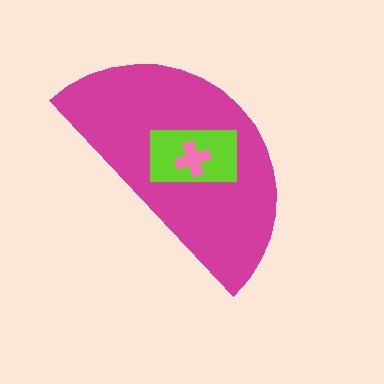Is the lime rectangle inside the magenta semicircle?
Yes.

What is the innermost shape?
The pink cross.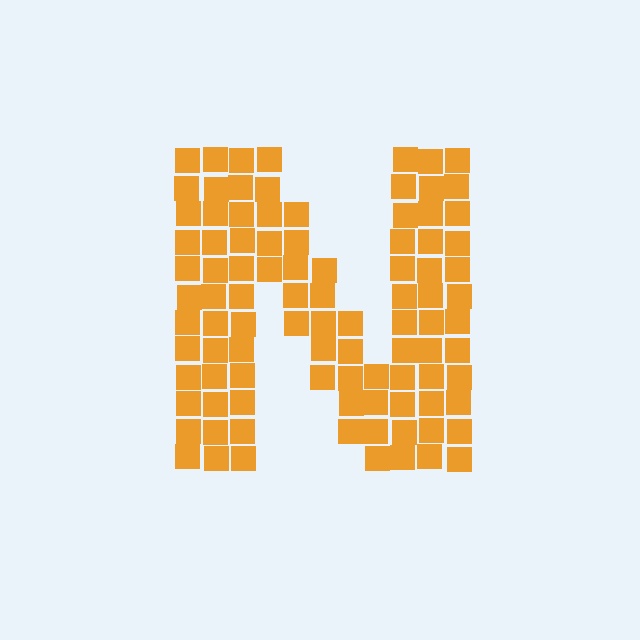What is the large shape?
The large shape is the letter N.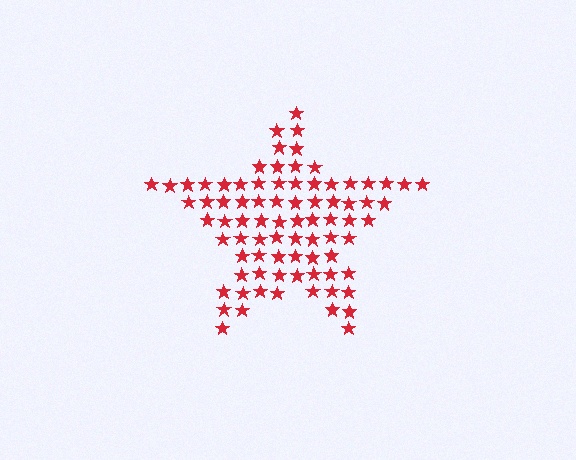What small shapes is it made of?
It is made of small stars.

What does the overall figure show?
The overall figure shows a star.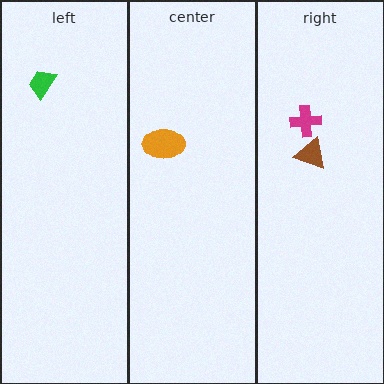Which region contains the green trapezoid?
The left region.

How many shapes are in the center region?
1.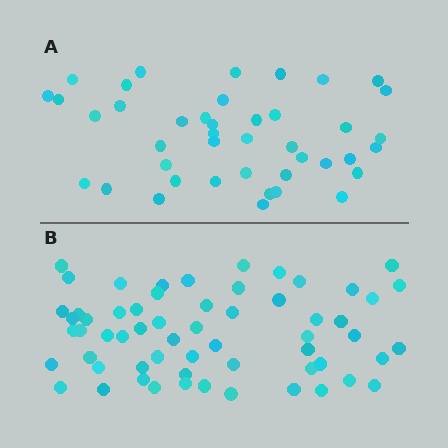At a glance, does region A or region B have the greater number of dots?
Region B (the bottom region) has more dots.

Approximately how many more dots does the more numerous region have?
Region B has approximately 20 more dots than region A.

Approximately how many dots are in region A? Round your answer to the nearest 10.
About 40 dots. (The exact count is 42, which rounds to 40.)